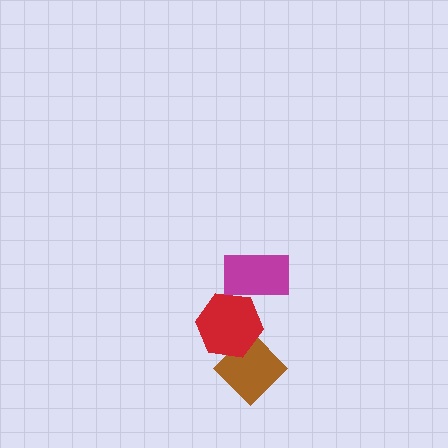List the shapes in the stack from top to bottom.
From top to bottom: the magenta rectangle, the red hexagon, the brown diamond.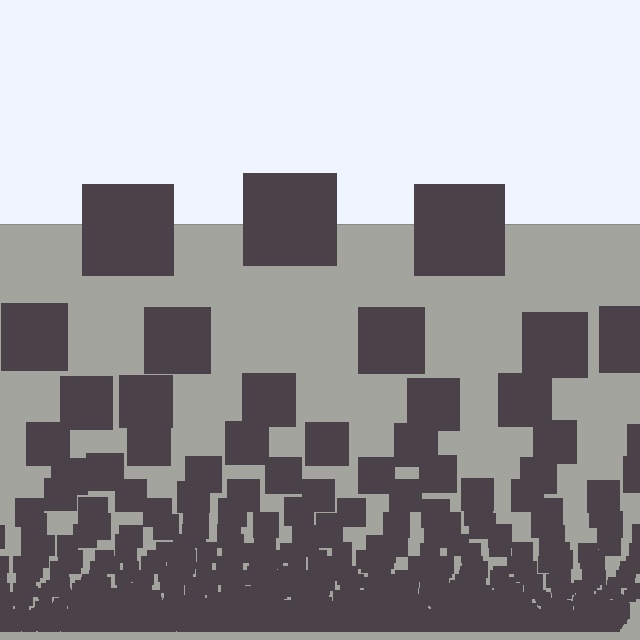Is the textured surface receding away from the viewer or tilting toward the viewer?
The surface appears to tilt toward the viewer. Texture elements get larger and sparser toward the top.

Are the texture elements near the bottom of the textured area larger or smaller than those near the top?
Smaller. The gradient is inverted — elements near the bottom are smaller and denser.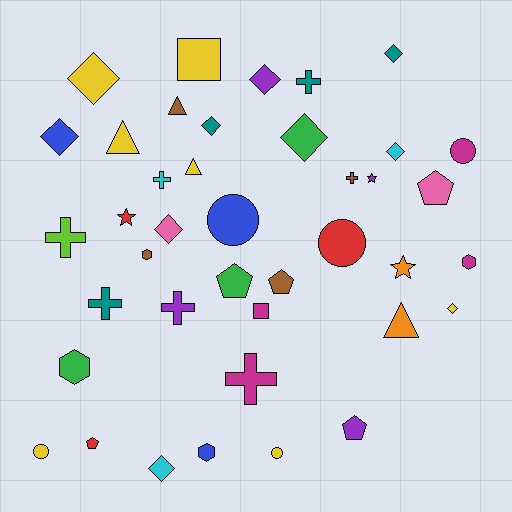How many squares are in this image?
There are 2 squares.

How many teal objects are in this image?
There are 4 teal objects.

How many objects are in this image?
There are 40 objects.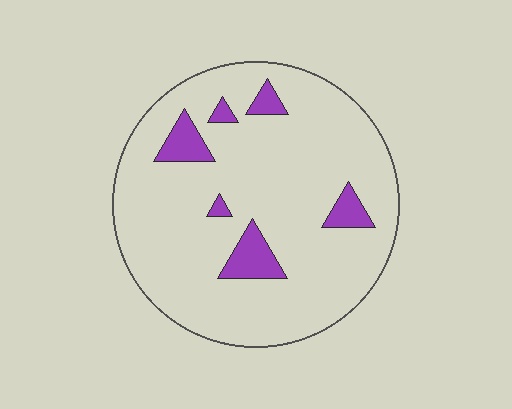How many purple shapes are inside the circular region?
6.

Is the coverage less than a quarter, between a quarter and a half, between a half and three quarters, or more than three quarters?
Less than a quarter.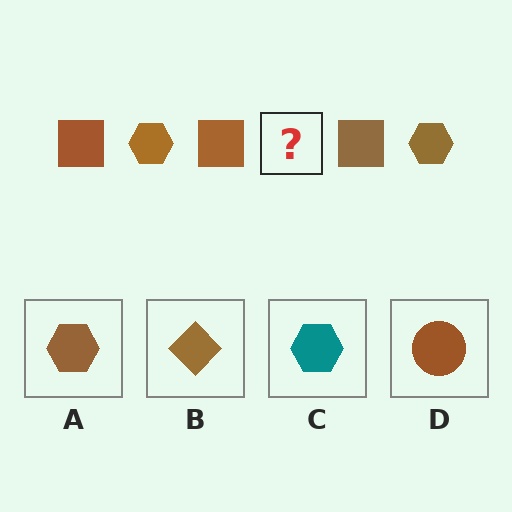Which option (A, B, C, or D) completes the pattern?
A.